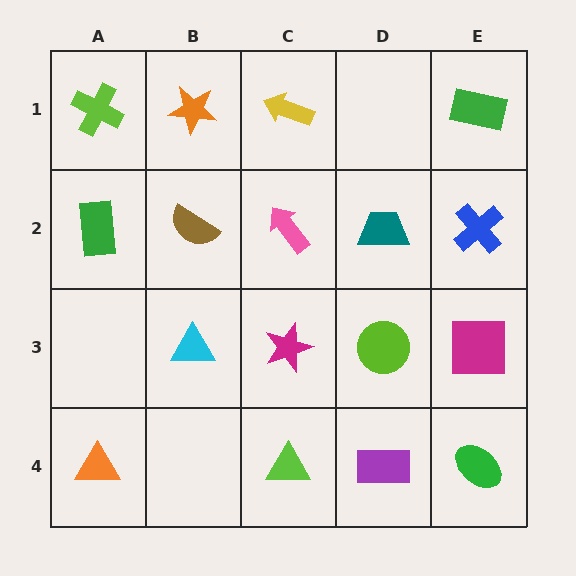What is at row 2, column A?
A green rectangle.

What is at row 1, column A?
A lime cross.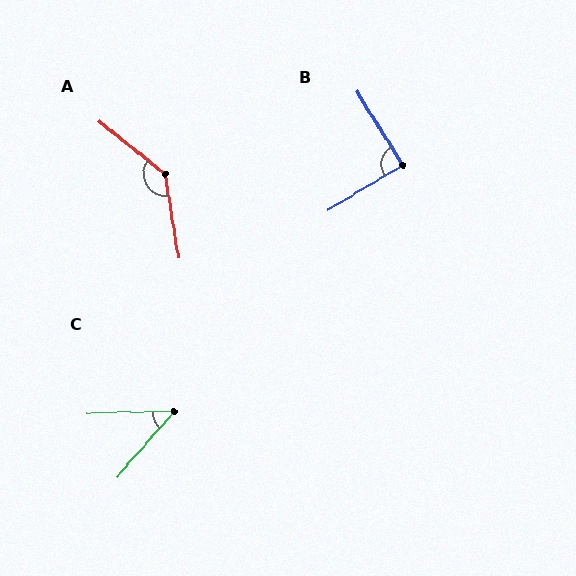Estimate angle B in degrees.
Approximately 90 degrees.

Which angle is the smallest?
C, at approximately 48 degrees.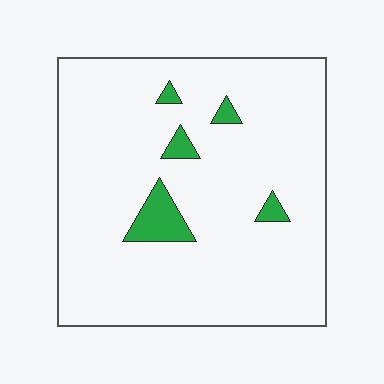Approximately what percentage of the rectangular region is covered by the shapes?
Approximately 5%.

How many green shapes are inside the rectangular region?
5.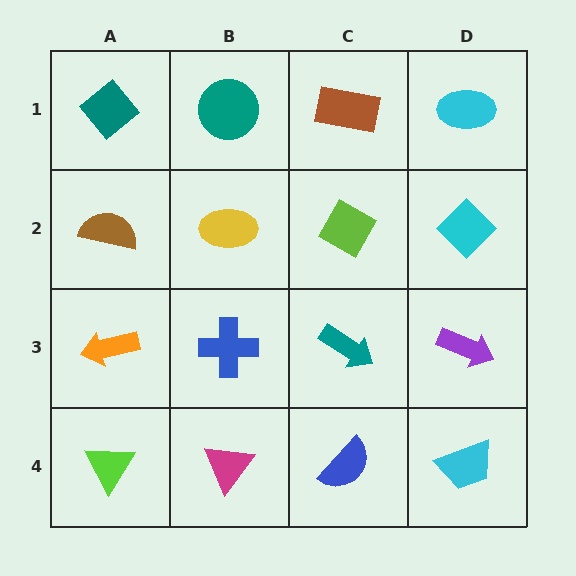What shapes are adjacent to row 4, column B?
A blue cross (row 3, column B), a lime triangle (row 4, column A), a blue semicircle (row 4, column C).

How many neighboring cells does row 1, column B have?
3.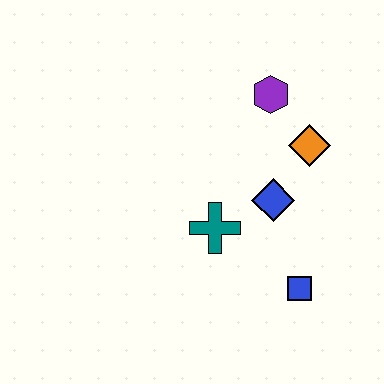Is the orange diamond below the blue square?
No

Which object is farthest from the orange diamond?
The blue square is farthest from the orange diamond.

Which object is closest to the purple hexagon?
The orange diamond is closest to the purple hexagon.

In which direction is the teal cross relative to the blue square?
The teal cross is to the left of the blue square.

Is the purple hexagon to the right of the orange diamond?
No